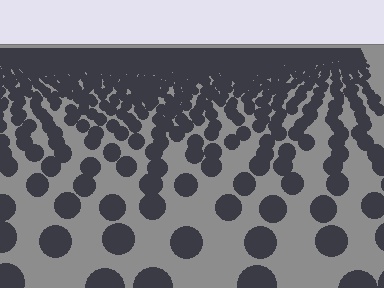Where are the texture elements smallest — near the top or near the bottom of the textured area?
Near the top.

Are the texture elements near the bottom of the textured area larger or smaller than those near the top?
Larger. Near the bottom, elements are closer to the viewer and appear at a bigger on-screen size.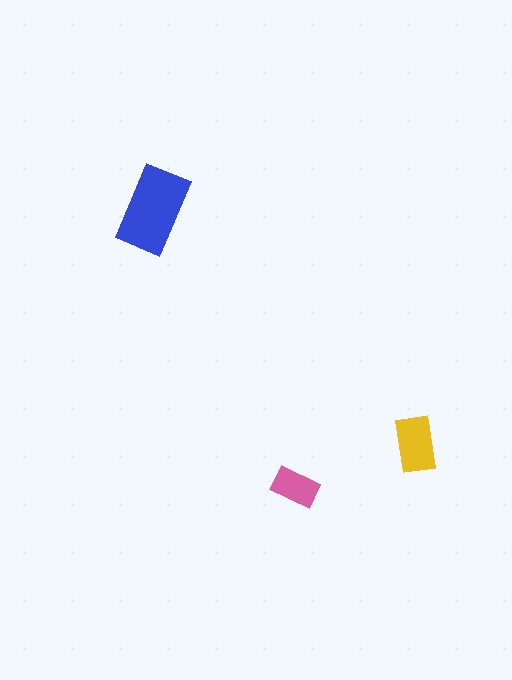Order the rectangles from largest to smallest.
the blue one, the yellow one, the pink one.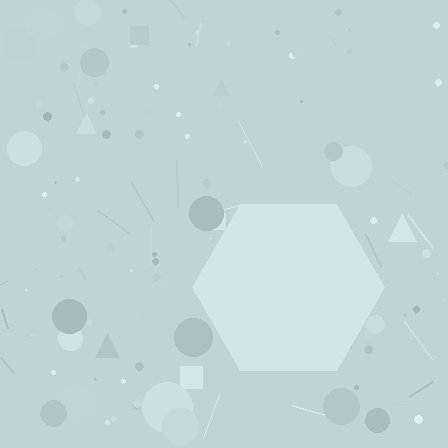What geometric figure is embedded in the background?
A hexagon is embedded in the background.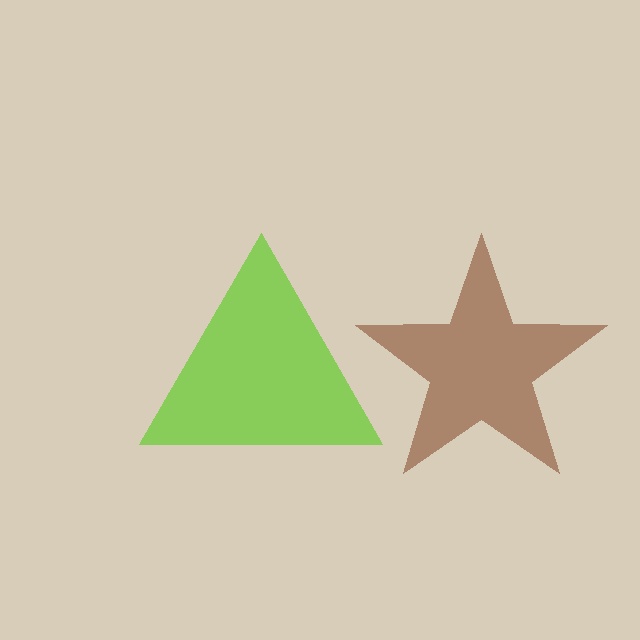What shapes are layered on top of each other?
The layered shapes are: a brown star, a lime triangle.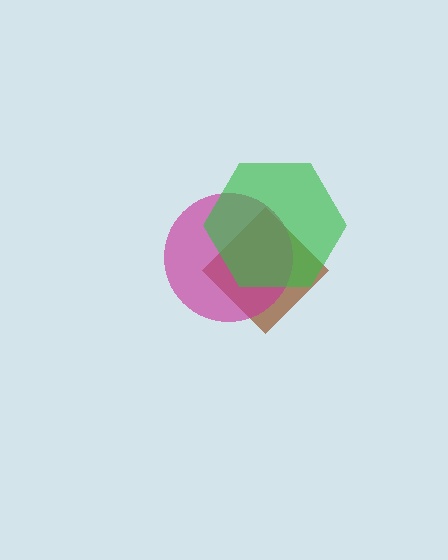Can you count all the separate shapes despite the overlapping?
Yes, there are 3 separate shapes.